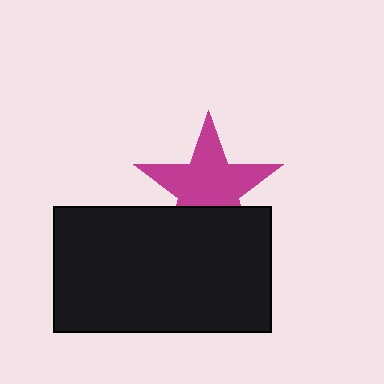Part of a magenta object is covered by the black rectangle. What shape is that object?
It is a star.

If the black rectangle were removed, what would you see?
You would see the complete magenta star.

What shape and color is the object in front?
The object in front is a black rectangle.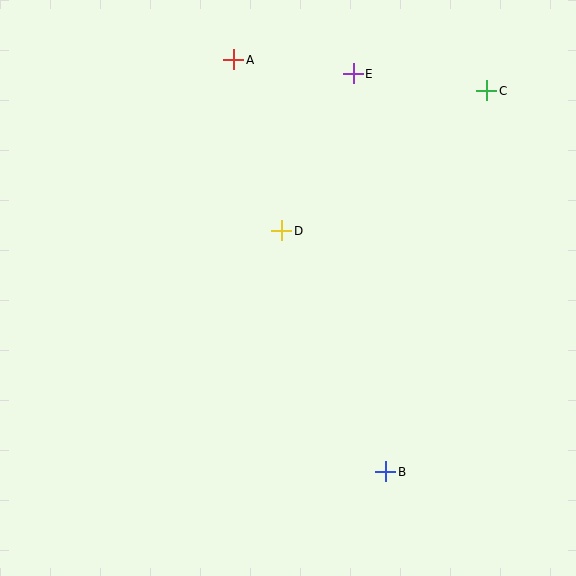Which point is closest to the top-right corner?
Point C is closest to the top-right corner.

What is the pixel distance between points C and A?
The distance between C and A is 255 pixels.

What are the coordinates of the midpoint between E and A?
The midpoint between E and A is at (293, 67).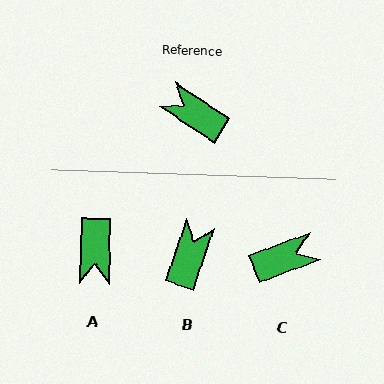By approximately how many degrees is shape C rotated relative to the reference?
Approximately 126 degrees clockwise.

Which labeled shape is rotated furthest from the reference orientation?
C, about 126 degrees away.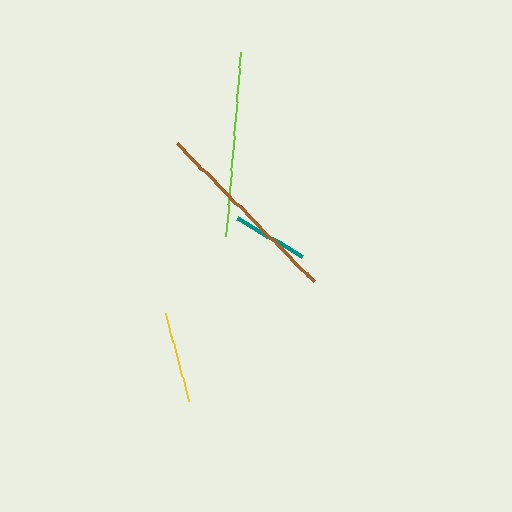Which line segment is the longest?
The brown line is the longest at approximately 194 pixels.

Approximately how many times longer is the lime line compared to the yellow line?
The lime line is approximately 2.0 times the length of the yellow line.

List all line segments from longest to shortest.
From longest to shortest: brown, lime, yellow, teal.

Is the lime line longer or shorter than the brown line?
The brown line is longer than the lime line.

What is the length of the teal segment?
The teal segment is approximately 76 pixels long.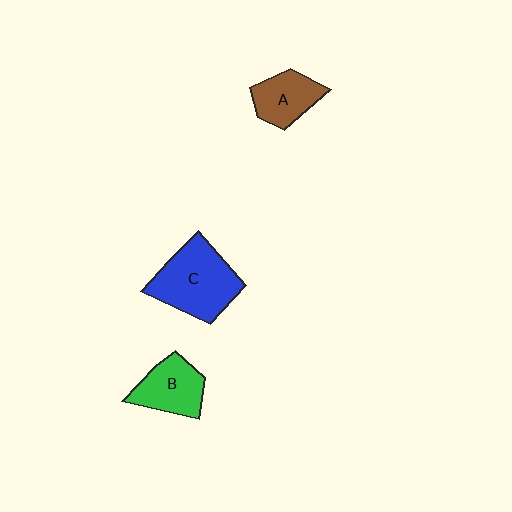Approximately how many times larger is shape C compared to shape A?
Approximately 1.8 times.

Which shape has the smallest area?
Shape A (brown).